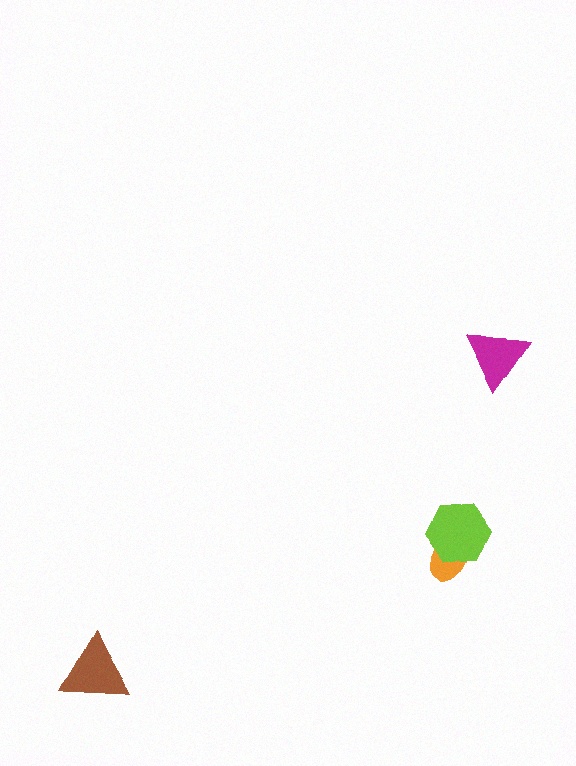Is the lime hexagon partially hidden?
No, no other shape covers it.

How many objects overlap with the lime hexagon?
1 object overlaps with the lime hexagon.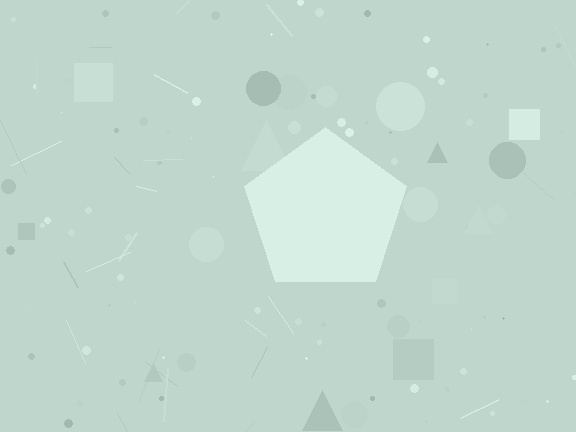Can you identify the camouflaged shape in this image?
The camouflaged shape is a pentagon.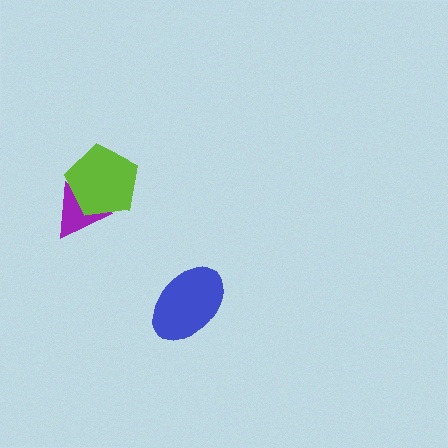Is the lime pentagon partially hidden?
No, no other shape covers it.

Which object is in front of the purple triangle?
The lime pentagon is in front of the purple triangle.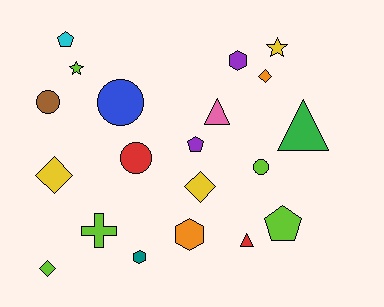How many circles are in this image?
There are 4 circles.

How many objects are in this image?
There are 20 objects.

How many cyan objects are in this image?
There is 1 cyan object.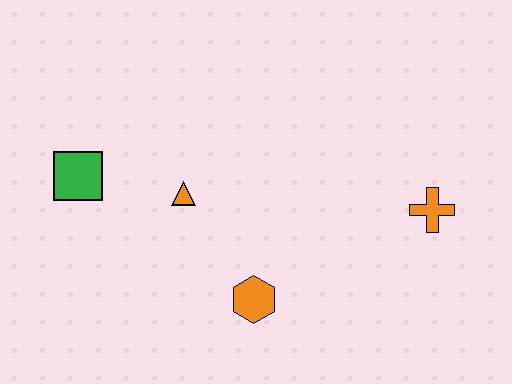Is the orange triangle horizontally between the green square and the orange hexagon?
Yes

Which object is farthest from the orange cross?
The green square is farthest from the orange cross.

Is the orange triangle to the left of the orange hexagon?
Yes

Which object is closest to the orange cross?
The orange hexagon is closest to the orange cross.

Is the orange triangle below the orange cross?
No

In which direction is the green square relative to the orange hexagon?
The green square is to the left of the orange hexagon.